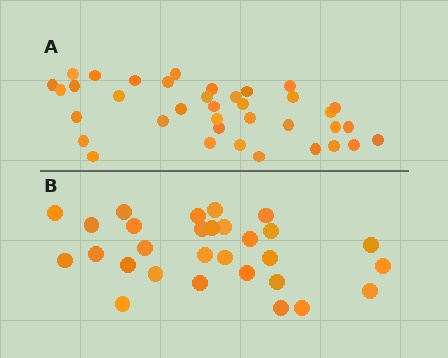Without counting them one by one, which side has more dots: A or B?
Region A (the top region) has more dots.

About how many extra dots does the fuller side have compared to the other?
Region A has roughly 8 or so more dots than region B.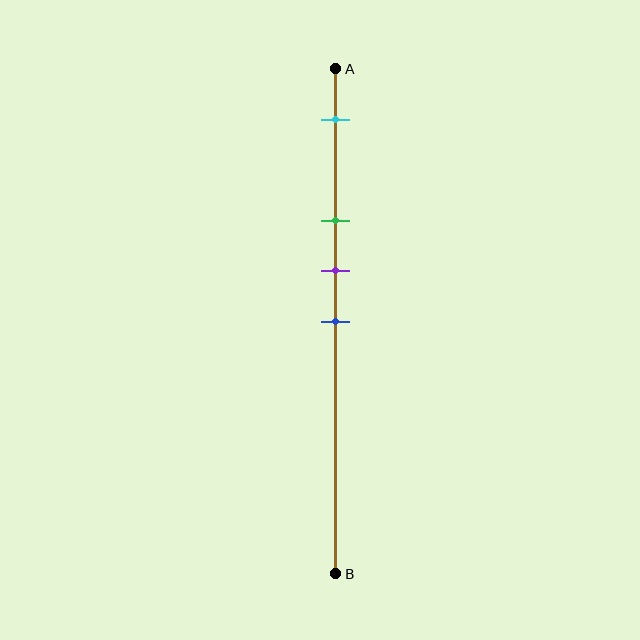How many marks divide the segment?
There are 4 marks dividing the segment.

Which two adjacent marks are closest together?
The purple and blue marks are the closest adjacent pair.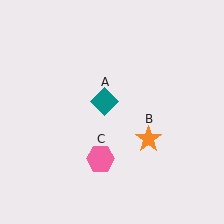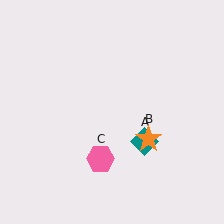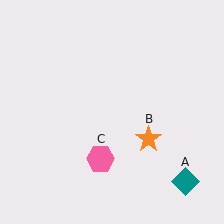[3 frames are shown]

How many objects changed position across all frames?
1 object changed position: teal diamond (object A).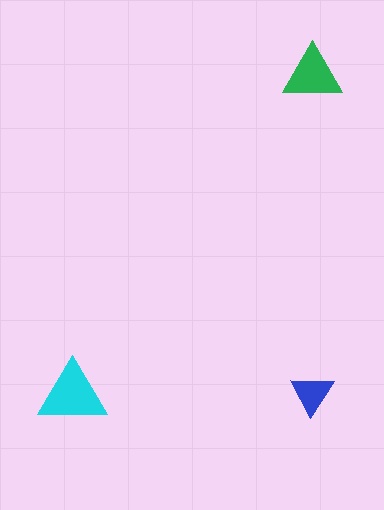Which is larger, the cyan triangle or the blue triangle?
The cyan one.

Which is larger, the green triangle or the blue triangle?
The green one.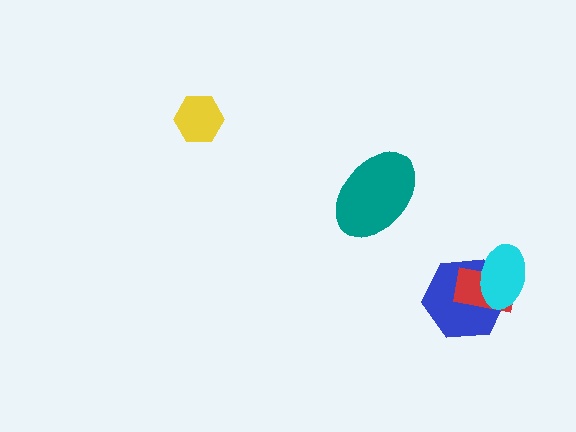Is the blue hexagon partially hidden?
Yes, it is partially covered by another shape.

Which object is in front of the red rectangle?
The cyan ellipse is in front of the red rectangle.